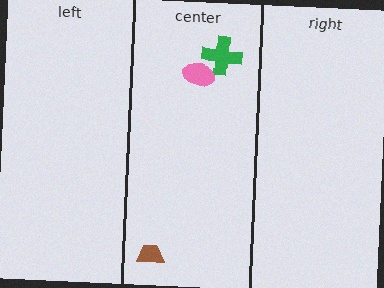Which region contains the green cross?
The center region.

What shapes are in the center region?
The green cross, the brown trapezoid, the pink ellipse.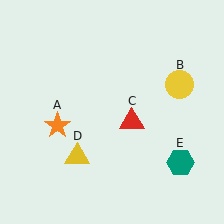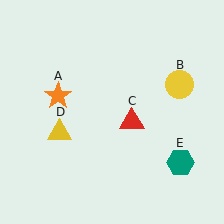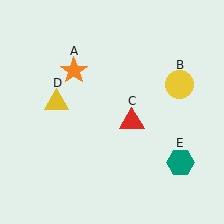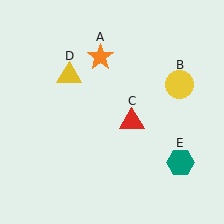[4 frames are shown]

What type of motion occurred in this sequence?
The orange star (object A), yellow triangle (object D) rotated clockwise around the center of the scene.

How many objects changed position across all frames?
2 objects changed position: orange star (object A), yellow triangle (object D).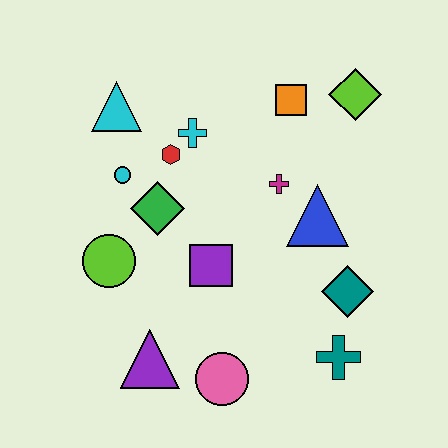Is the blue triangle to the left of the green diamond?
No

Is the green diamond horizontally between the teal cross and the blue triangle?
No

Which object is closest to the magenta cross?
The blue triangle is closest to the magenta cross.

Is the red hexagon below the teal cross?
No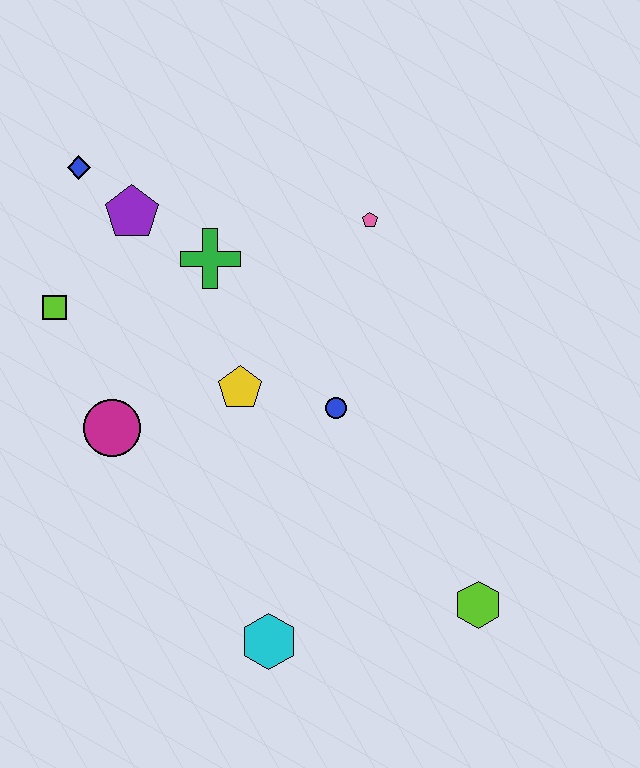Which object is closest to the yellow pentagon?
The blue circle is closest to the yellow pentagon.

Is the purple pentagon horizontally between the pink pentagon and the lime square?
Yes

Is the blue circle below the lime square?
Yes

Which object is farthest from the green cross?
The lime hexagon is farthest from the green cross.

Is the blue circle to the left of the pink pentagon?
Yes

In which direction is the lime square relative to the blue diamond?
The lime square is below the blue diamond.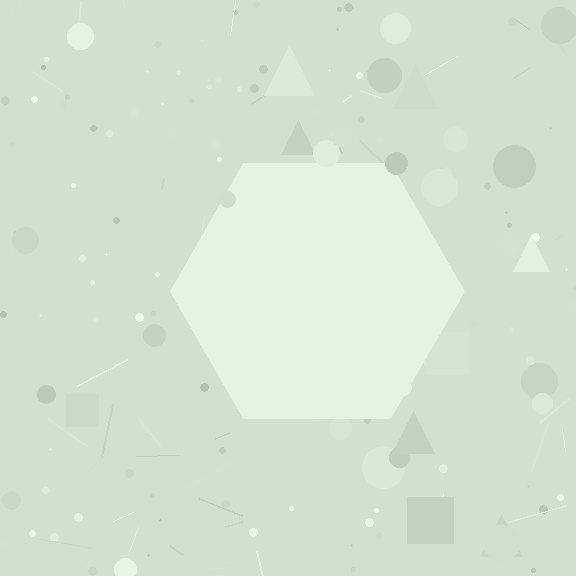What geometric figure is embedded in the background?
A hexagon is embedded in the background.